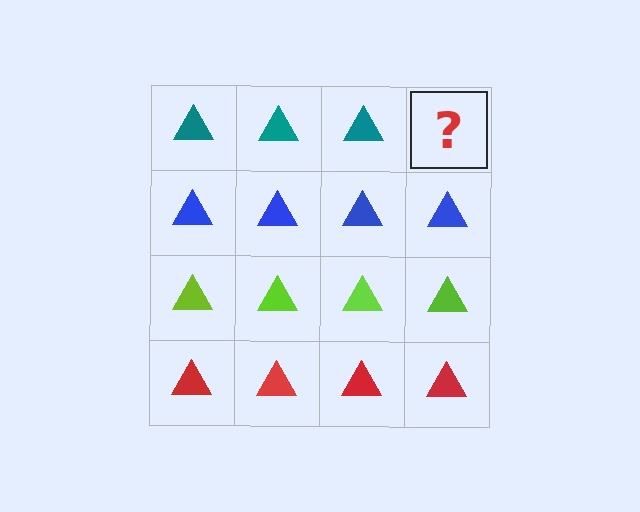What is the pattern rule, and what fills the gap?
The rule is that each row has a consistent color. The gap should be filled with a teal triangle.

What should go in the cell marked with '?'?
The missing cell should contain a teal triangle.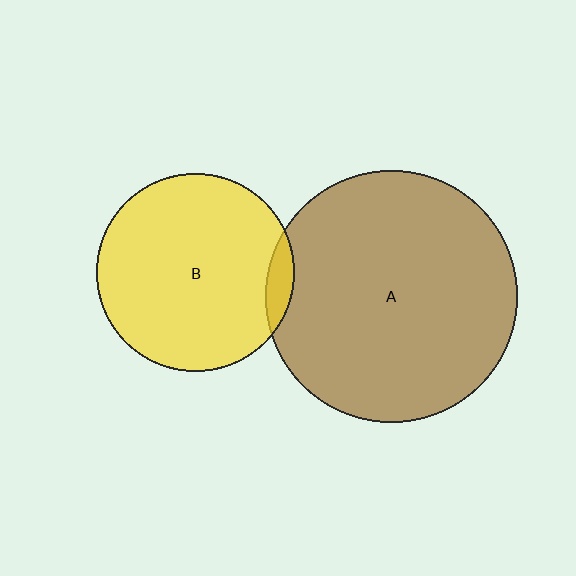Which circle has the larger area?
Circle A (brown).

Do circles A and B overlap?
Yes.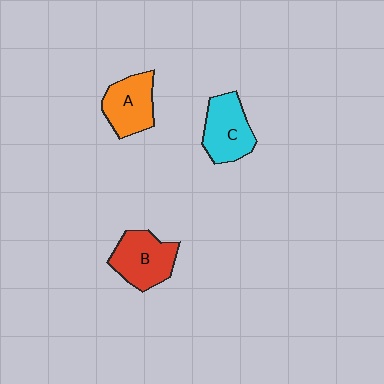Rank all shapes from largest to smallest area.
From largest to smallest: B (red), C (cyan), A (orange).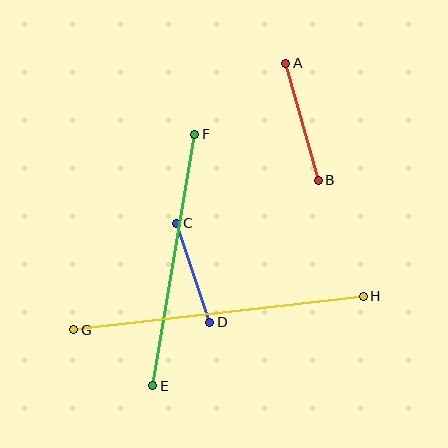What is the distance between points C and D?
The distance is approximately 105 pixels.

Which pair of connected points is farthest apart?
Points G and H are farthest apart.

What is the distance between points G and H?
The distance is approximately 291 pixels.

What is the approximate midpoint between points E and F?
The midpoint is at approximately (174, 260) pixels.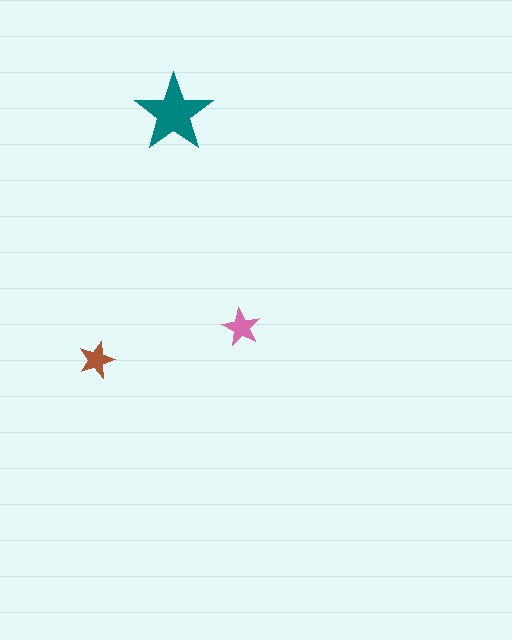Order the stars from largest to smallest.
the teal one, the pink one, the brown one.